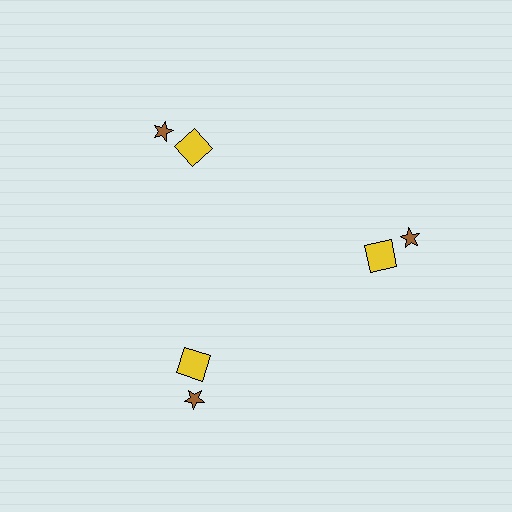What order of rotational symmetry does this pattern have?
This pattern has 3-fold rotational symmetry.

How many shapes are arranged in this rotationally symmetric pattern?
There are 6 shapes, arranged in 3 groups of 2.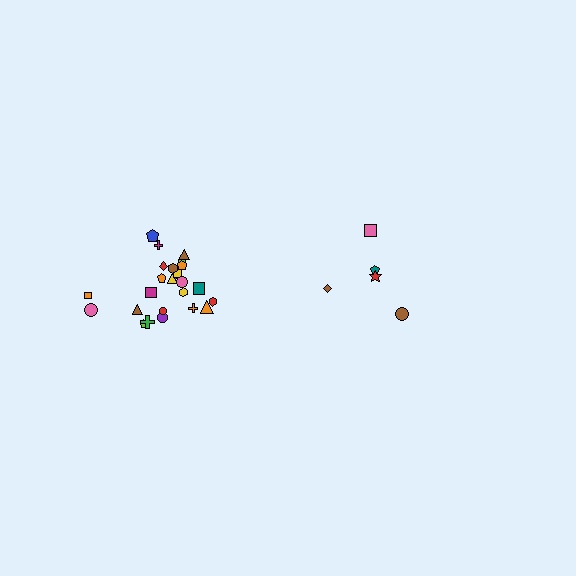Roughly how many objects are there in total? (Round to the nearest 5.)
Roughly 30 objects in total.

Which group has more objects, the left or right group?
The left group.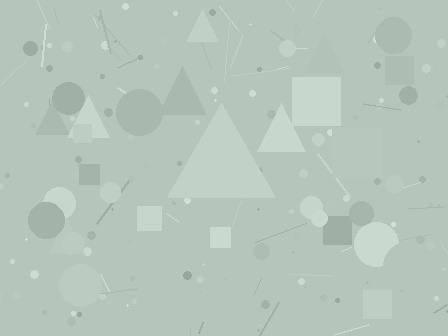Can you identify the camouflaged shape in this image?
The camouflaged shape is a triangle.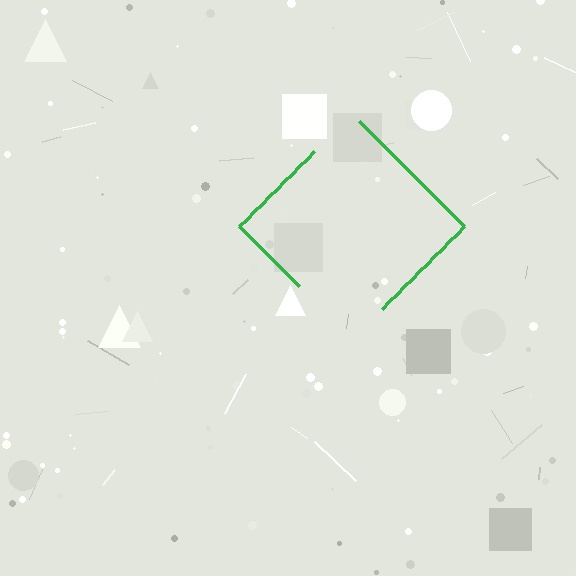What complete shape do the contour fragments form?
The contour fragments form a diamond.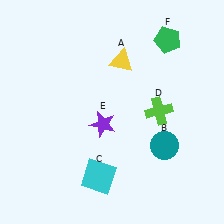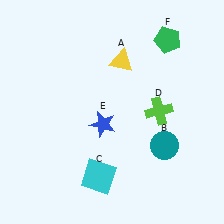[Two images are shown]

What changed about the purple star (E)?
In Image 1, E is purple. In Image 2, it changed to blue.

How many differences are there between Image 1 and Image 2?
There is 1 difference between the two images.